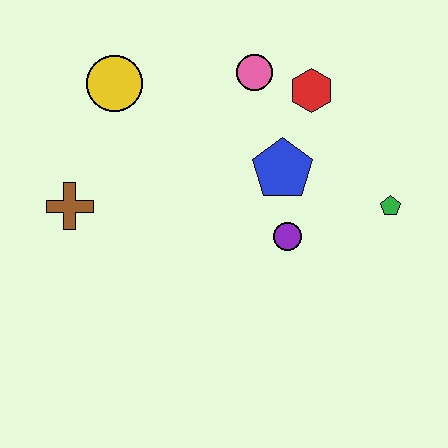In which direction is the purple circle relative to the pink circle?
The purple circle is below the pink circle.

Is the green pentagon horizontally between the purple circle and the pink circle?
No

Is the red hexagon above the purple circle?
Yes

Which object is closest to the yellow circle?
The brown cross is closest to the yellow circle.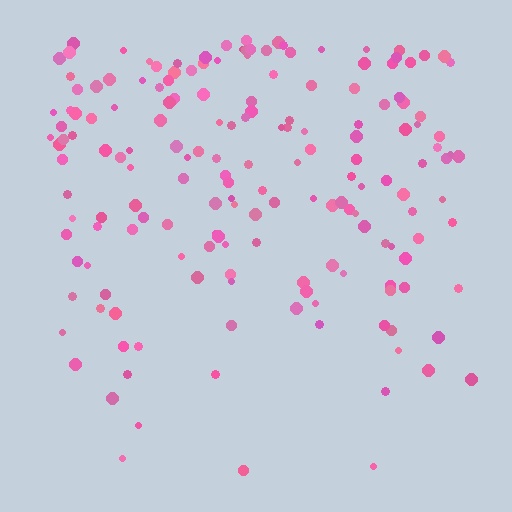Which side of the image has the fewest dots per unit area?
The bottom.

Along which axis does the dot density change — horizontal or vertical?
Vertical.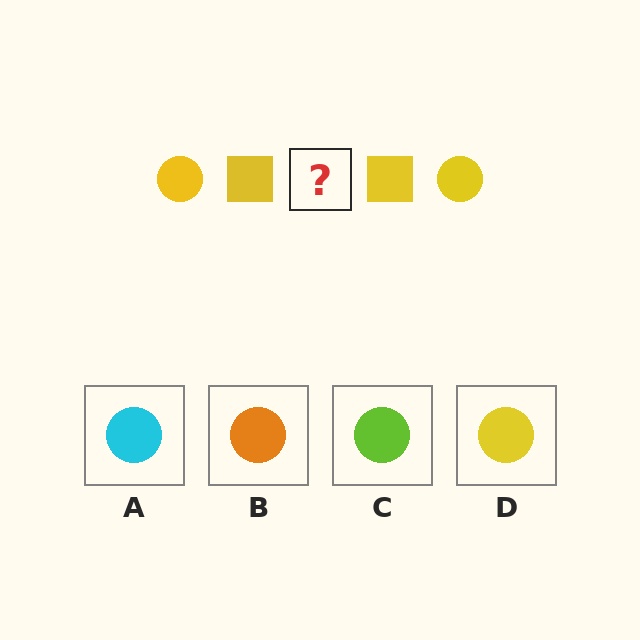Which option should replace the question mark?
Option D.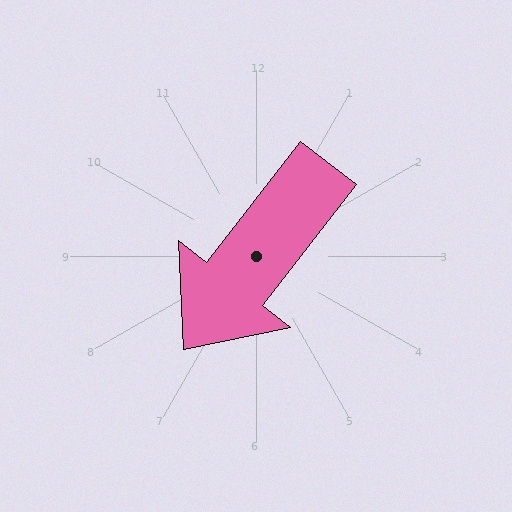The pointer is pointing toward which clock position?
Roughly 7 o'clock.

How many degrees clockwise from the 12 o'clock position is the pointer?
Approximately 218 degrees.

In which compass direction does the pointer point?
Southwest.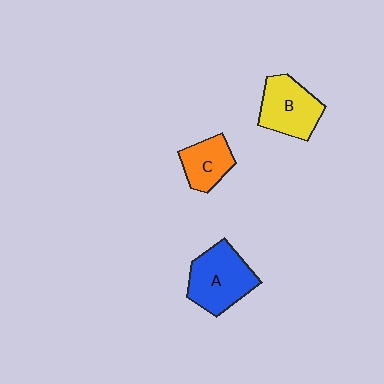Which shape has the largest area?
Shape A (blue).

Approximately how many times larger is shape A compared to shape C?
Approximately 1.6 times.